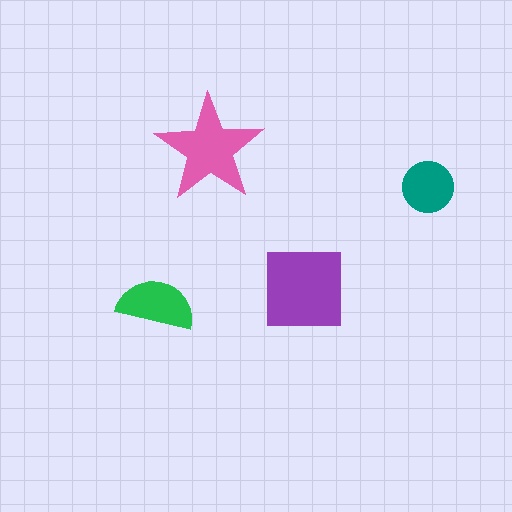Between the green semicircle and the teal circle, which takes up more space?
The green semicircle.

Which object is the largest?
The purple square.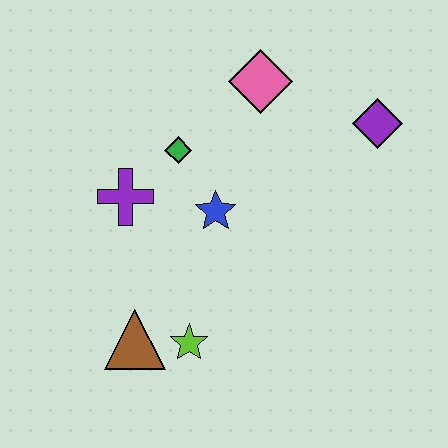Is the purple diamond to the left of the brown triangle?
No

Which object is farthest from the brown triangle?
The purple diamond is farthest from the brown triangle.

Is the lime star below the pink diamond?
Yes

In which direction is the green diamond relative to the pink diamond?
The green diamond is to the left of the pink diamond.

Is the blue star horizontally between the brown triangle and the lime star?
No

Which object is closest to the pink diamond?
The green diamond is closest to the pink diamond.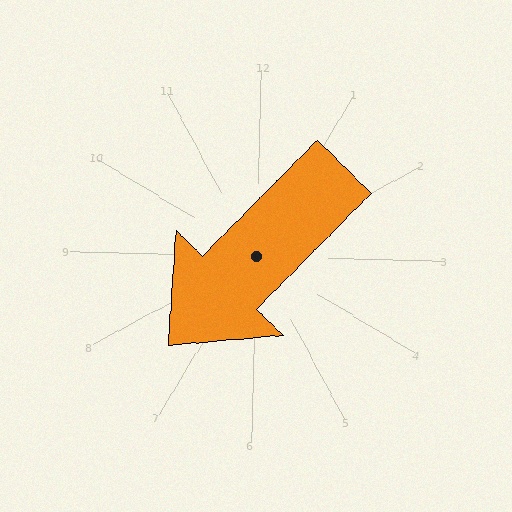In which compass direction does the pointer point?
Southwest.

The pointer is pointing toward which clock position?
Roughly 7 o'clock.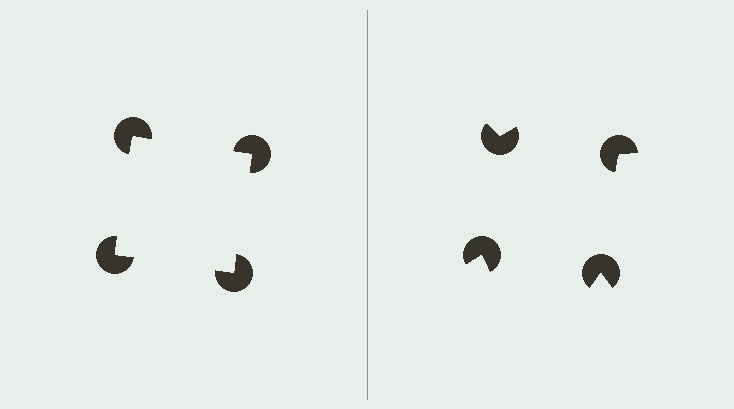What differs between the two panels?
The pac-man discs are positioned identically on both sides; only the wedge orientations differ. On the left they align to a square; on the right they are misaligned.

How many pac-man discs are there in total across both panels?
8 — 4 on each side.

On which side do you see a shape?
An illusory square appears on the left side. On the right side the wedge cuts are rotated, so no coherent shape forms.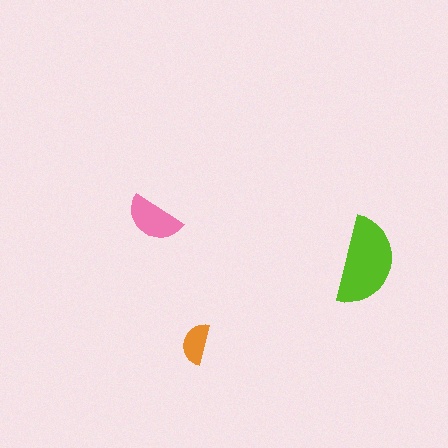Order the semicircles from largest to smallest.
the lime one, the pink one, the orange one.